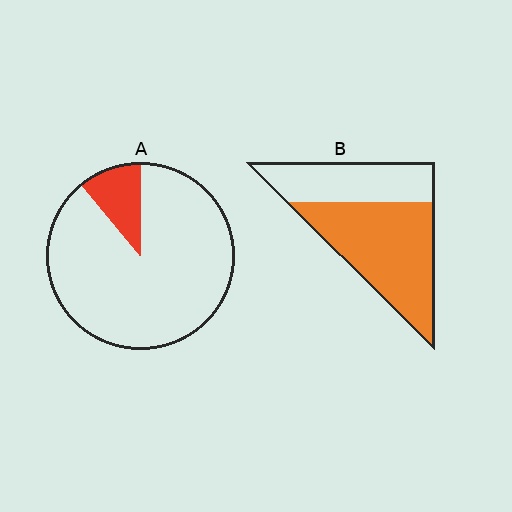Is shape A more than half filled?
No.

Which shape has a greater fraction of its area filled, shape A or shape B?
Shape B.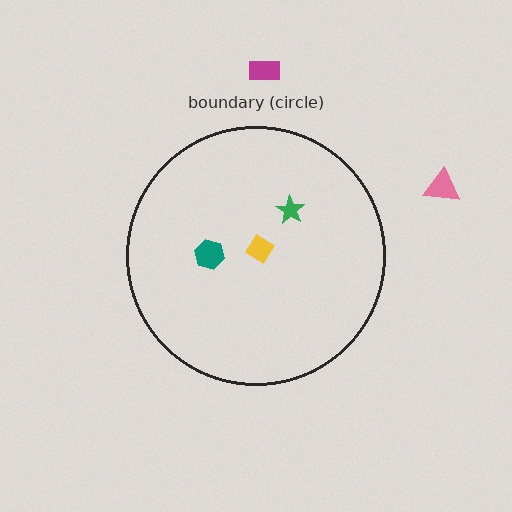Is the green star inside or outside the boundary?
Inside.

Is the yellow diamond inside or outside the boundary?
Inside.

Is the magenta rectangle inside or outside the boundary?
Outside.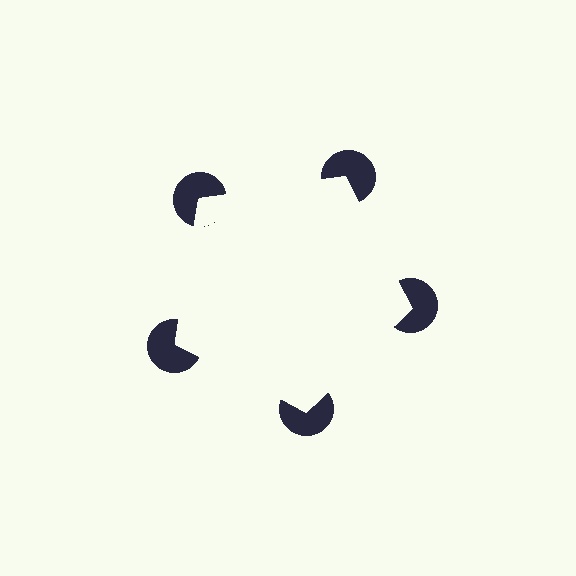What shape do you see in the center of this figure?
An illusory pentagon — its edges are inferred from the aligned wedge cuts in the pac-man discs, not physically drawn.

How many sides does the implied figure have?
5 sides.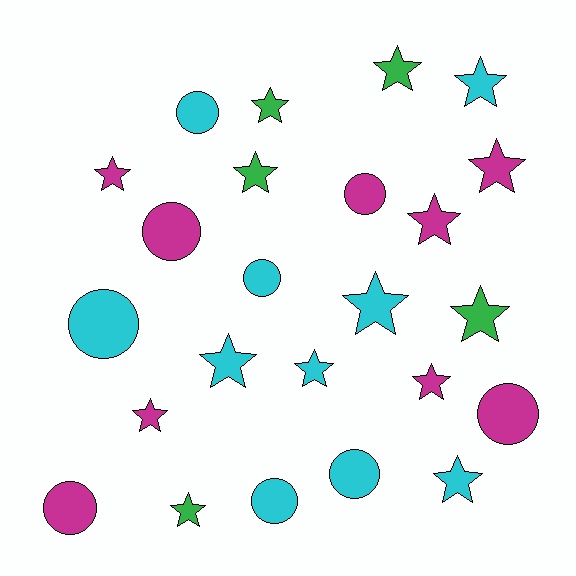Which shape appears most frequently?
Star, with 15 objects.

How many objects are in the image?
There are 24 objects.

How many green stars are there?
There are 5 green stars.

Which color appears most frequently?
Cyan, with 10 objects.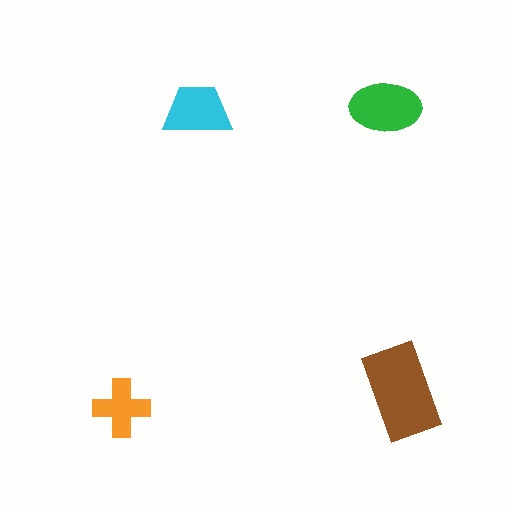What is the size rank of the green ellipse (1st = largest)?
2nd.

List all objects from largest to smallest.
The brown rectangle, the green ellipse, the cyan trapezoid, the orange cross.